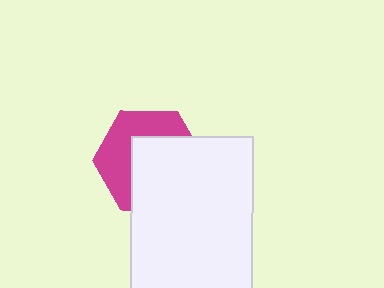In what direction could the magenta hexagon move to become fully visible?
The magenta hexagon could move toward the upper-left. That would shift it out from behind the white rectangle entirely.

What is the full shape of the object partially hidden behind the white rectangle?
The partially hidden object is a magenta hexagon.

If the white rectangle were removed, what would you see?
You would see the complete magenta hexagon.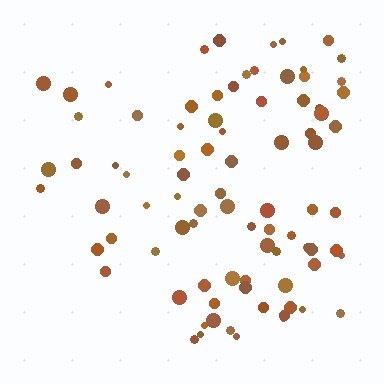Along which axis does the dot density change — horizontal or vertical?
Horizontal.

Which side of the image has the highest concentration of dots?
The right.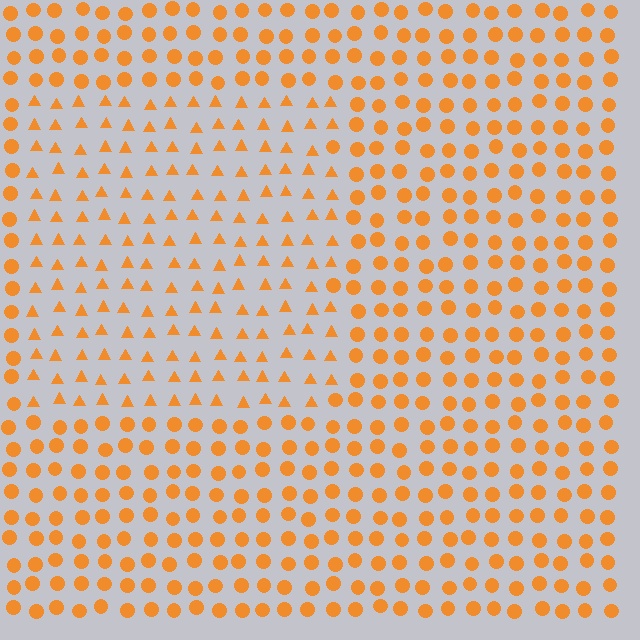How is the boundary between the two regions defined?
The boundary is defined by a change in element shape: triangles inside vs. circles outside. All elements share the same color and spacing.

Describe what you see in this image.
The image is filled with small orange elements arranged in a uniform grid. A rectangle-shaped region contains triangles, while the surrounding area contains circles. The boundary is defined purely by the change in element shape.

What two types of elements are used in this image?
The image uses triangles inside the rectangle region and circles outside it.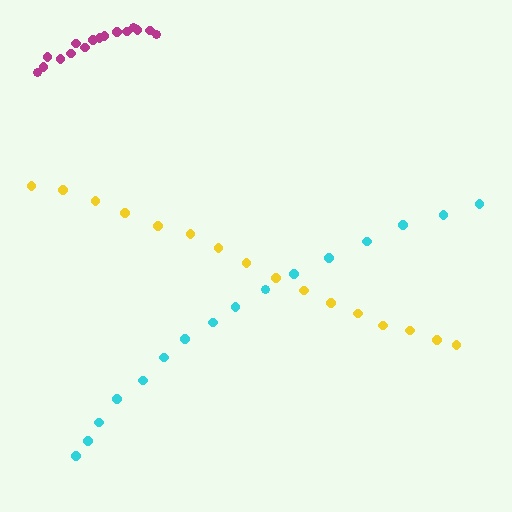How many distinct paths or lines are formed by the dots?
There are 3 distinct paths.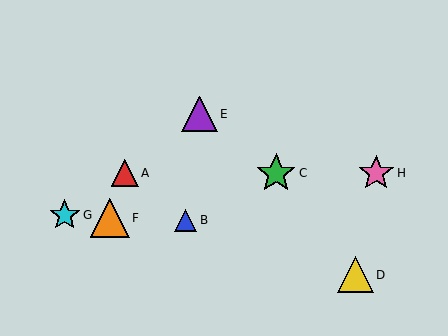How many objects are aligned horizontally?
3 objects (A, C, H) are aligned horizontally.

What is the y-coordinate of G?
Object G is at y≈215.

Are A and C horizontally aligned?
Yes, both are at y≈173.